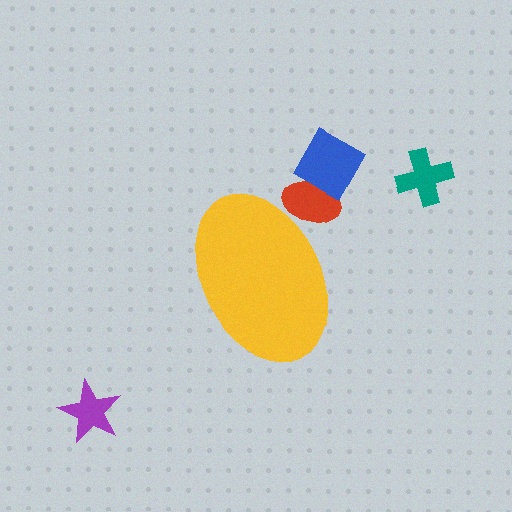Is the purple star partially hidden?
No, the purple star is fully visible.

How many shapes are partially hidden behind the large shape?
1 shape is partially hidden.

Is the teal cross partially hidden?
No, the teal cross is fully visible.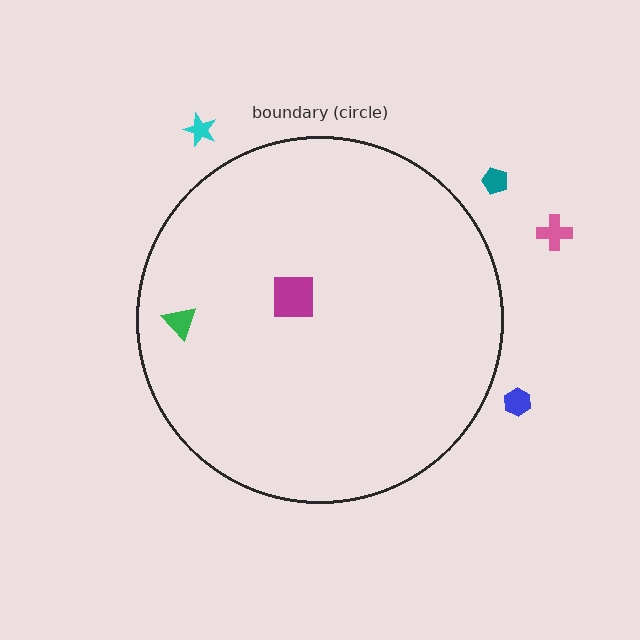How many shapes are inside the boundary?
2 inside, 4 outside.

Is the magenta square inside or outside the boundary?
Inside.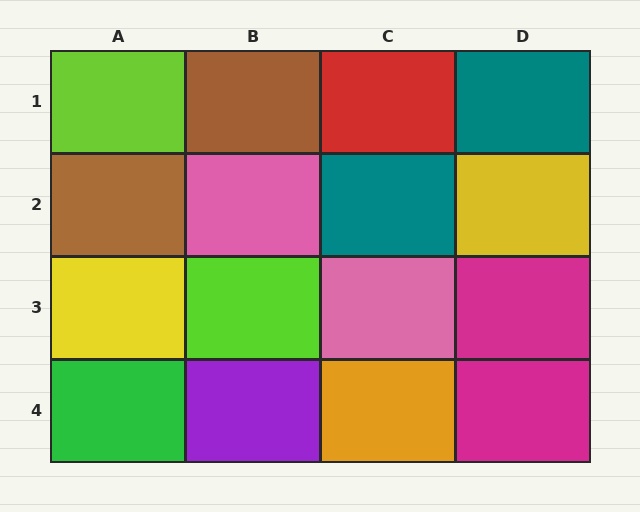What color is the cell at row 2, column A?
Brown.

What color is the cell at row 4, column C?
Orange.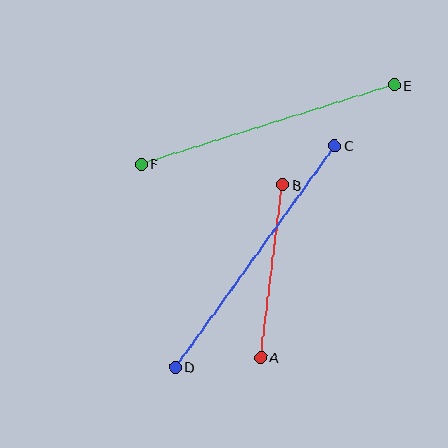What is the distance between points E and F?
The distance is approximately 265 pixels.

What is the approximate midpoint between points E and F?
The midpoint is at approximately (268, 124) pixels.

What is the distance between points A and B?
The distance is approximately 174 pixels.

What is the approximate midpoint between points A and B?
The midpoint is at approximately (272, 271) pixels.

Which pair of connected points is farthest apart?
Points C and D are farthest apart.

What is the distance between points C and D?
The distance is approximately 273 pixels.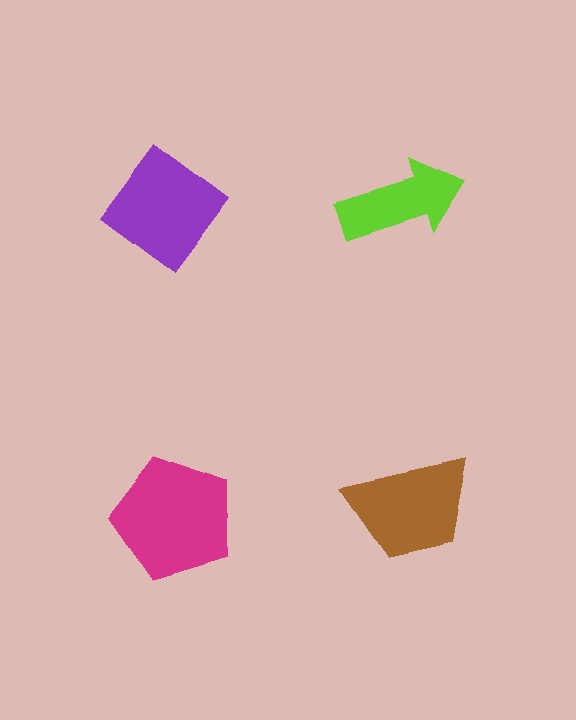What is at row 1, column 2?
A lime arrow.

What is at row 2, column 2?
A brown trapezoid.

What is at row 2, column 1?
A magenta pentagon.